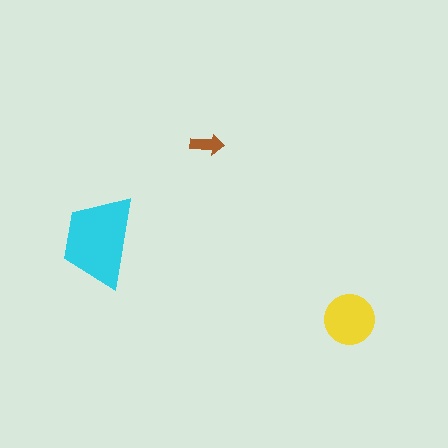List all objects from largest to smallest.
The cyan trapezoid, the yellow circle, the brown arrow.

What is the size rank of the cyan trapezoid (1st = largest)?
1st.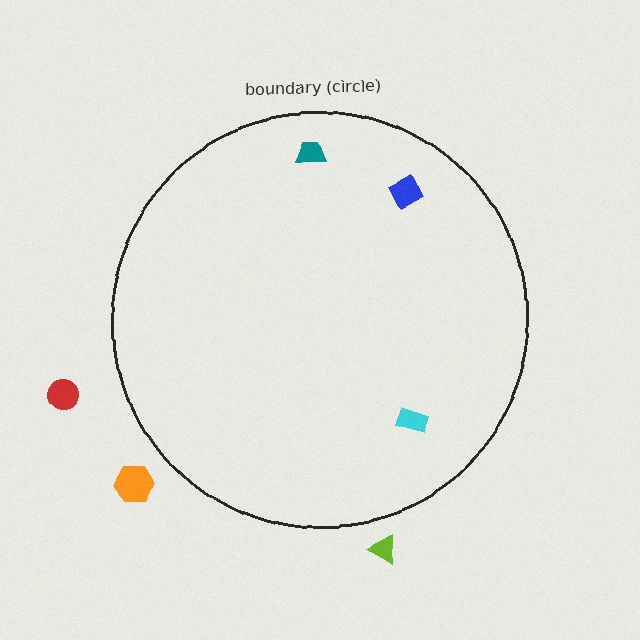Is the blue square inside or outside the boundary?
Inside.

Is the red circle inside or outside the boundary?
Outside.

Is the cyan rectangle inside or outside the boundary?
Inside.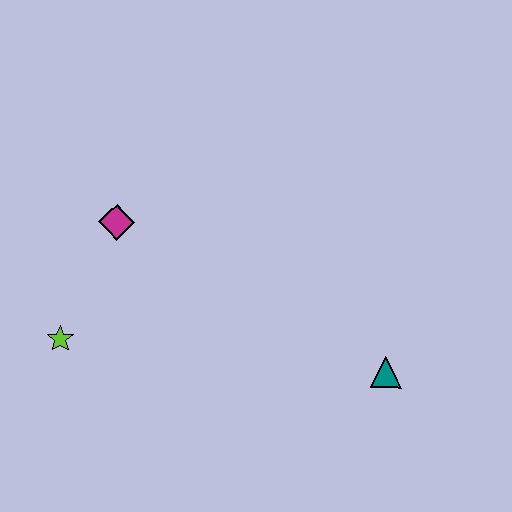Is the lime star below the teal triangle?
No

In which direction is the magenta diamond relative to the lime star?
The magenta diamond is above the lime star.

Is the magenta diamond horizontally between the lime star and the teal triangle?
Yes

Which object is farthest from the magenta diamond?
The teal triangle is farthest from the magenta diamond.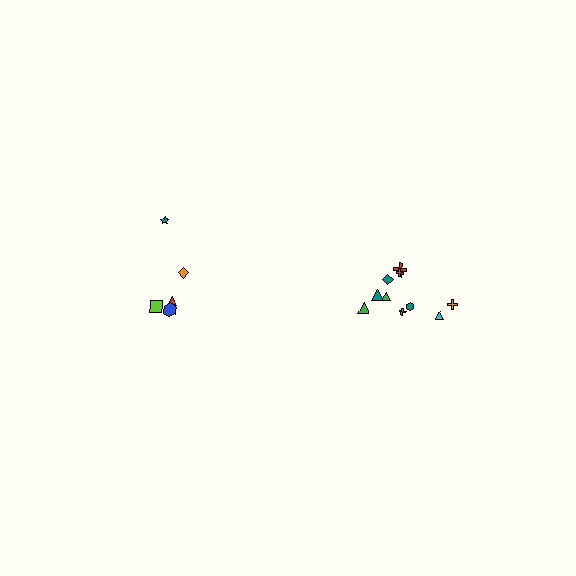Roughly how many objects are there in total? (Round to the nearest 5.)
Roughly 15 objects in total.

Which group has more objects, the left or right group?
The right group.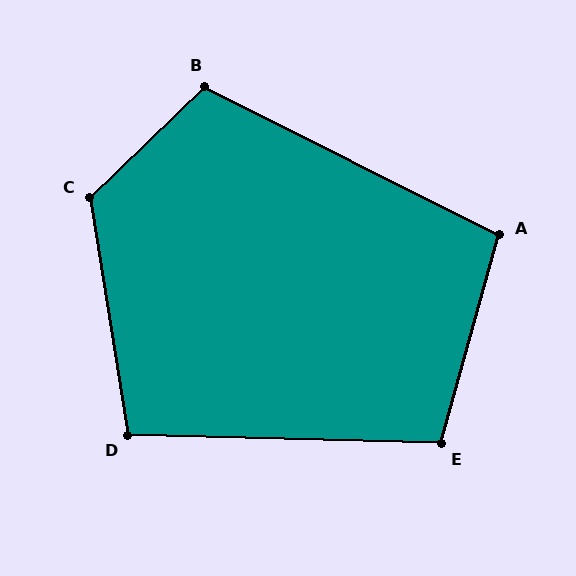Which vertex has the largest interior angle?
C, at approximately 125 degrees.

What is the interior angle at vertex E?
Approximately 104 degrees (obtuse).